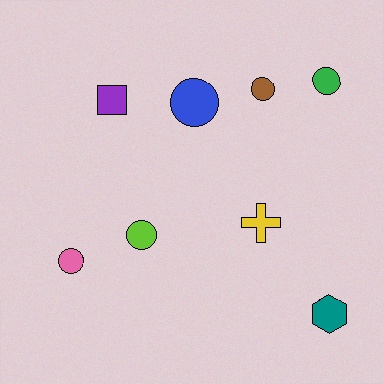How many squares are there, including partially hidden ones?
There is 1 square.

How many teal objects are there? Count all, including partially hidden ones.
There is 1 teal object.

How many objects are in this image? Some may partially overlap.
There are 8 objects.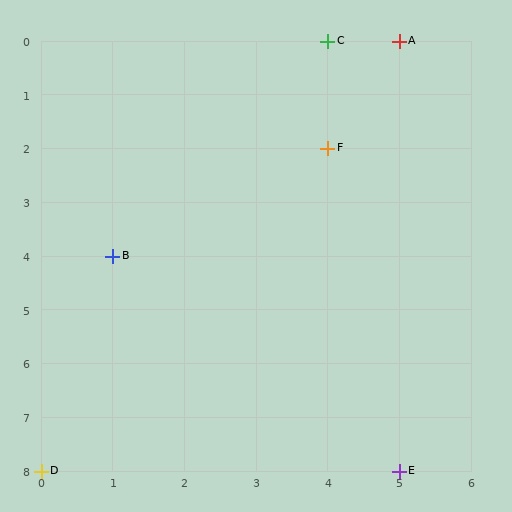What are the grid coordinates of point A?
Point A is at grid coordinates (5, 0).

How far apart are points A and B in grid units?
Points A and B are 4 columns and 4 rows apart (about 5.7 grid units diagonally).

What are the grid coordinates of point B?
Point B is at grid coordinates (1, 4).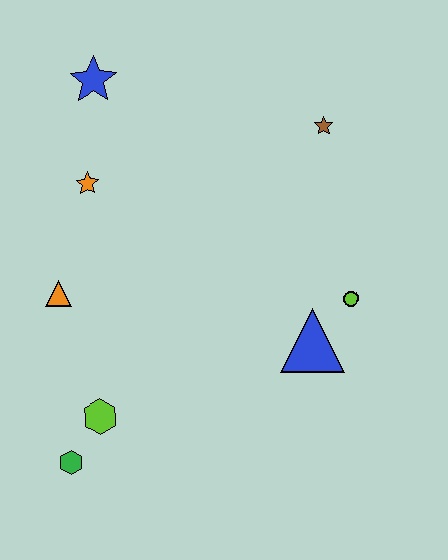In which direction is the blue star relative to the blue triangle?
The blue star is above the blue triangle.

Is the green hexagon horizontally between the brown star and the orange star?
No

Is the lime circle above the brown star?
No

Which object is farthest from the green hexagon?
The brown star is farthest from the green hexagon.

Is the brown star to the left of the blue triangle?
No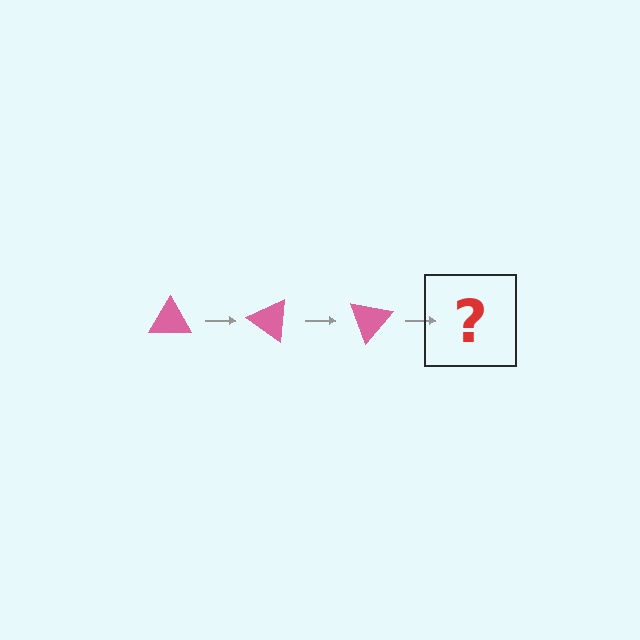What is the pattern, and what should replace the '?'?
The pattern is that the triangle rotates 35 degrees each step. The '?' should be a pink triangle rotated 105 degrees.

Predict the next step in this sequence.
The next step is a pink triangle rotated 105 degrees.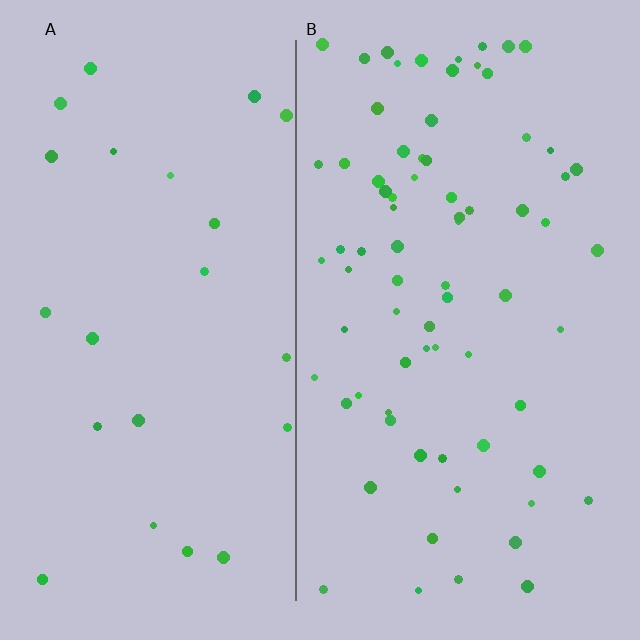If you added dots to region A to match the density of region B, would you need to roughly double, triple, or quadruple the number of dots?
Approximately triple.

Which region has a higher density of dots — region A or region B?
B (the right).